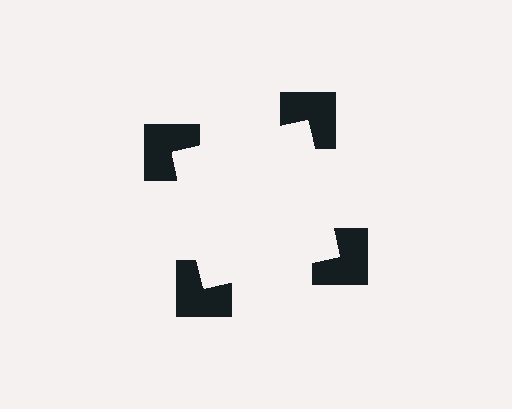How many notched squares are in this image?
There are 4 — one at each vertex of the illusory square.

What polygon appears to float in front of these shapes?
An illusory square — its edges are inferred from the aligned wedge cuts in the notched squares, not physically drawn.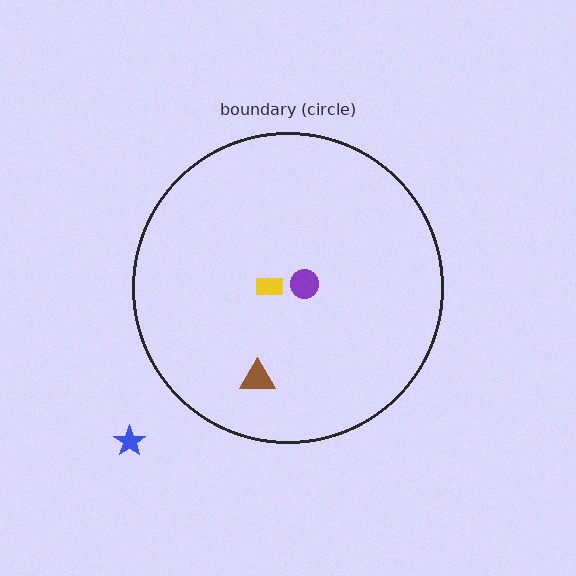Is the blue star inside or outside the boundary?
Outside.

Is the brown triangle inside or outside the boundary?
Inside.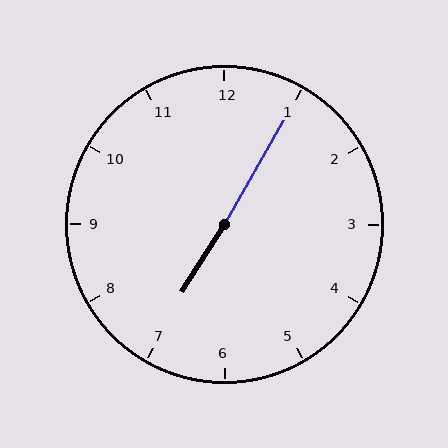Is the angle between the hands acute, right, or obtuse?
It is obtuse.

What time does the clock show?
7:05.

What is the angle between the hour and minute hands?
Approximately 178 degrees.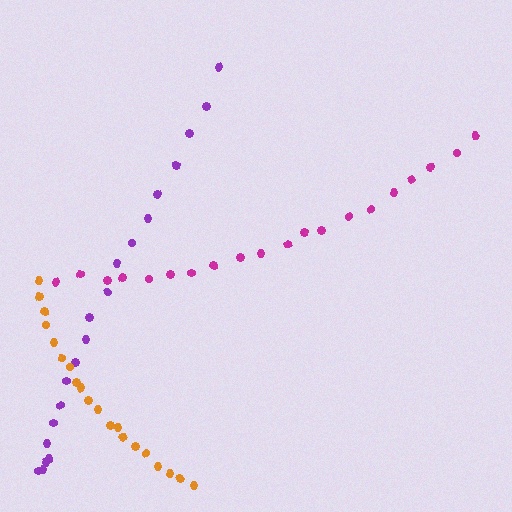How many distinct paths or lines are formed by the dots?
There are 3 distinct paths.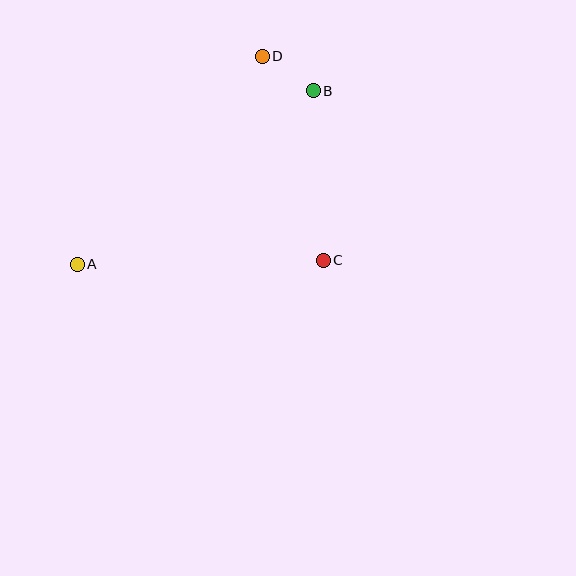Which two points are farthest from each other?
Points A and B are farthest from each other.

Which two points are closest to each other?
Points B and D are closest to each other.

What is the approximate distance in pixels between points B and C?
The distance between B and C is approximately 170 pixels.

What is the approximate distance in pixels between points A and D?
The distance between A and D is approximately 278 pixels.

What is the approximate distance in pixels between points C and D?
The distance between C and D is approximately 213 pixels.